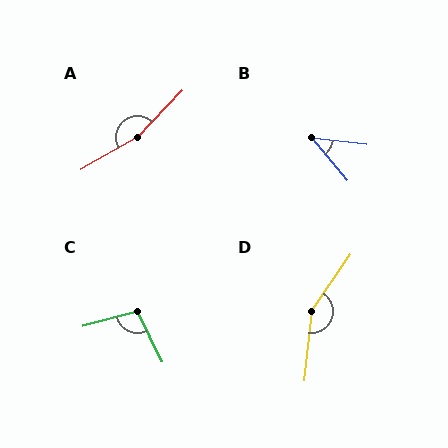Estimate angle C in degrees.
Approximately 101 degrees.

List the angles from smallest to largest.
B (43°), C (101°), D (151°), A (164°).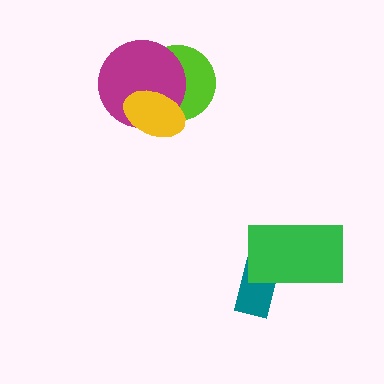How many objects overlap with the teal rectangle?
1 object overlaps with the teal rectangle.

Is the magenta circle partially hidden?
Yes, it is partially covered by another shape.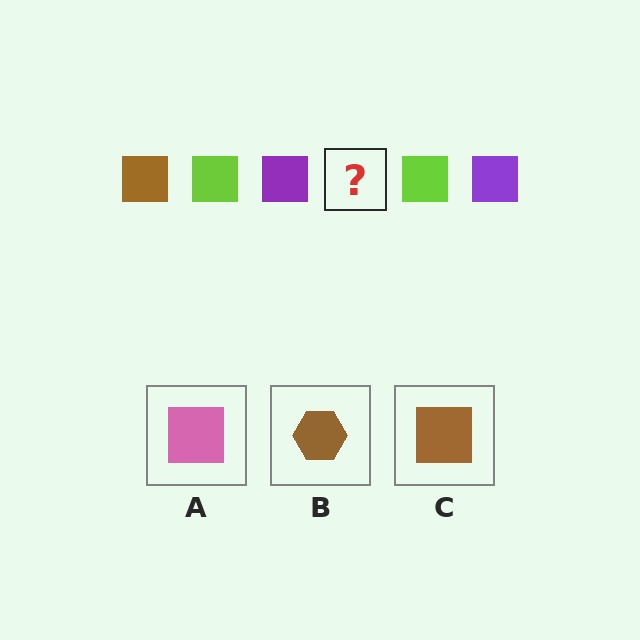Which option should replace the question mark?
Option C.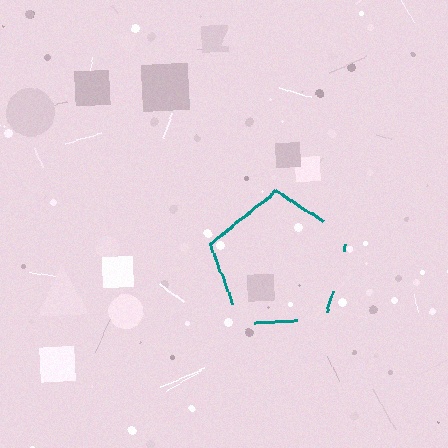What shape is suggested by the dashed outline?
The dashed outline suggests a pentagon.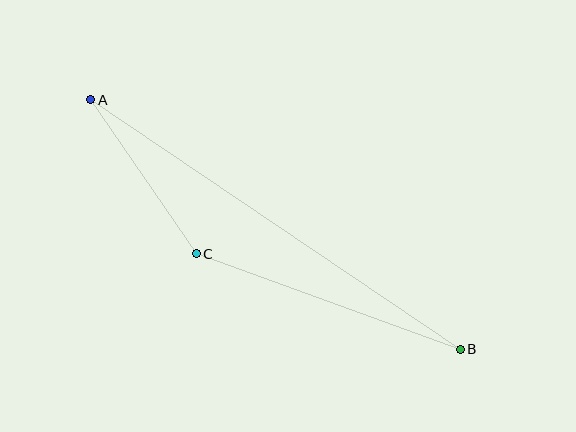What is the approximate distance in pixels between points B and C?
The distance between B and C is approximately 281 pixels.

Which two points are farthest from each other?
Points A and B are farthest from each other.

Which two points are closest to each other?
Points A and C are closest to each other.